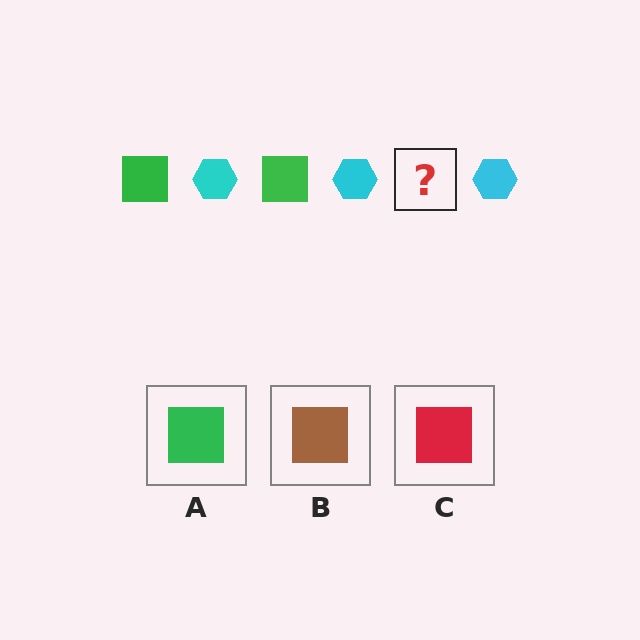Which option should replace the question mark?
Option A.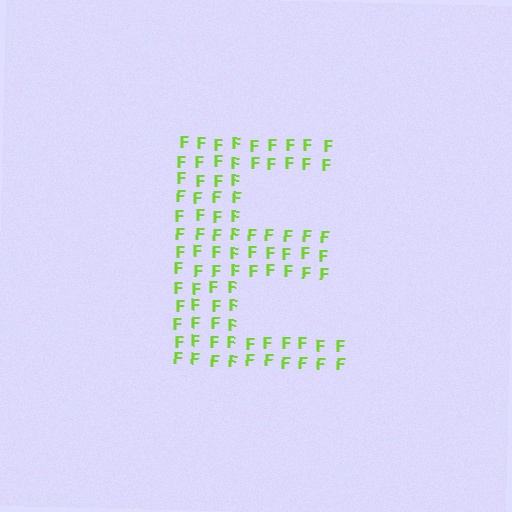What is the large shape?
The large shape is the letter E.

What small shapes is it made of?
It is made of small letter F's.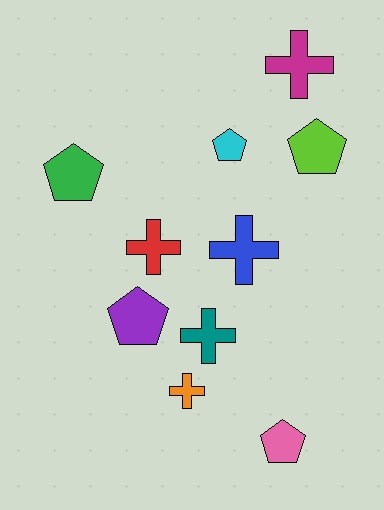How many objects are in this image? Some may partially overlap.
There are 10 objects.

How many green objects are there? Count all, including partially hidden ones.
There is 1 green object.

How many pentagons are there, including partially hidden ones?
There are 5 pentagons.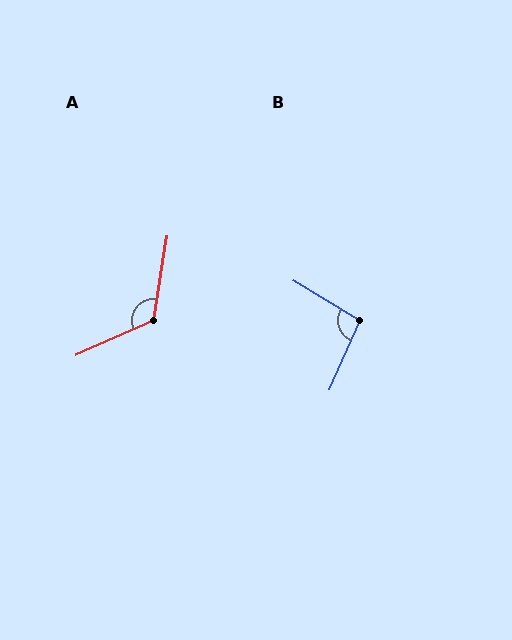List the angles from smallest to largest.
B (97°), A (123°).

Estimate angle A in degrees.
Approximately 123 degrees.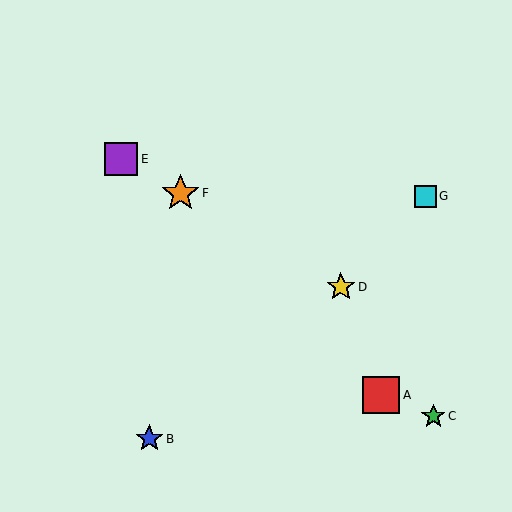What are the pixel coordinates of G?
Object G is at (425, 196).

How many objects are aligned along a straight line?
3 objects (D, E, F) are aligned along a straight line.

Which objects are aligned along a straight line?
Objects D, E, F are aligned along a straight line.